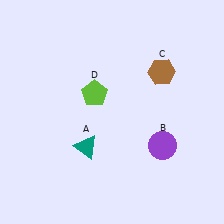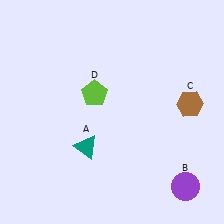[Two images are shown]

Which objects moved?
The objects that moved are: the purple circle (B), the brown hexagon (C).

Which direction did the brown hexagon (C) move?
The brown hexagon (C) moved down.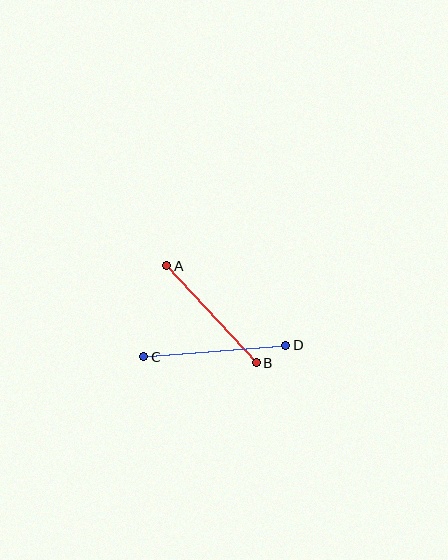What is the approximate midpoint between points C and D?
The midpoint is at approximately (215, 351) pixels.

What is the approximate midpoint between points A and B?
The midpoint is at approximately (212, 314) pixels.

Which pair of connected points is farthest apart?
Points C and D are farthest apart.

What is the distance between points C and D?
The distance is approximately 143 pixels.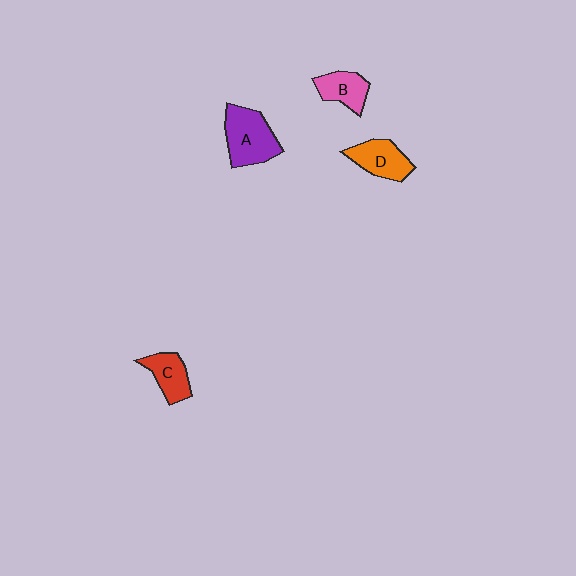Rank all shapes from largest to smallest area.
From largest to smallest: A (purple), D (orange), C (red), B (pink).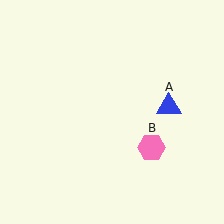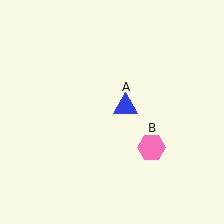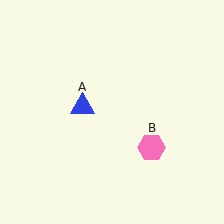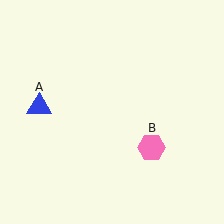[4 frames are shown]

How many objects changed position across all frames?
1 object changed position: blue triangle (object A).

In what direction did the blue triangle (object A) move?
The blue triangle (object A) moved left.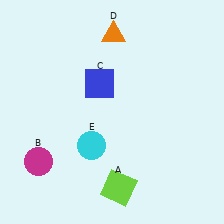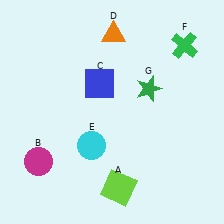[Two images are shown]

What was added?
A green cross (F), a green star (G) were added in Image 2.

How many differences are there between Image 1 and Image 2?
There are 2 differences between the two images.